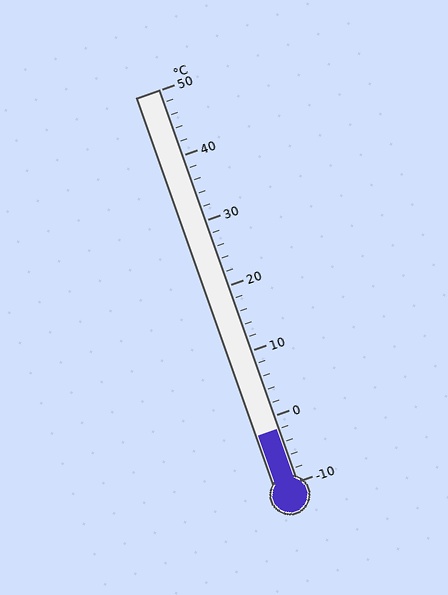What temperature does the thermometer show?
The thermometer shows approximately -2°C.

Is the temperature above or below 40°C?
The temperature is below 40°C.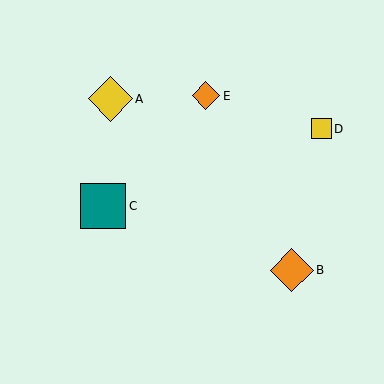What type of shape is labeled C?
Shape C is a teal square.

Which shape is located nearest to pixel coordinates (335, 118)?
The yellow square (labeled D) at (322, 129) is nearest to that location.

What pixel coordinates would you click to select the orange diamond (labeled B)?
Click at (292, 270) to select the orange diamond B.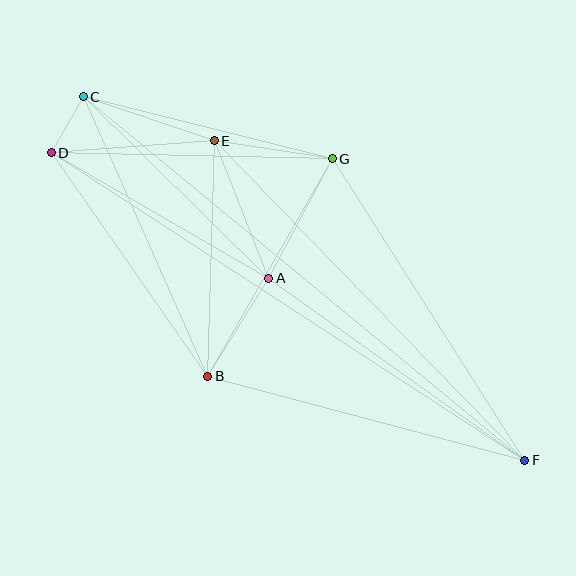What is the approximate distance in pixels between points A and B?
The distance between A and B is approximately 115 pixels.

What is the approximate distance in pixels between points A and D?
The distance between A and D is approximately 251 pixels.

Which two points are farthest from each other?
Points C and F are farthest from each other.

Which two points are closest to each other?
Points C and D are closest to each other.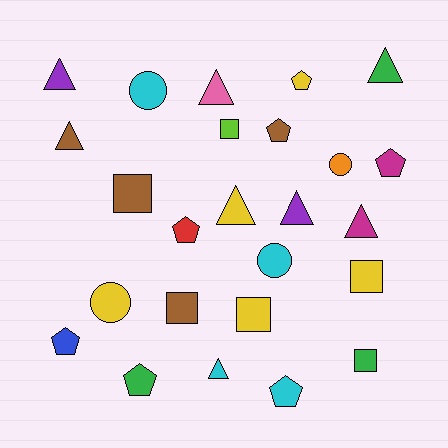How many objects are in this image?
There are 25 objects.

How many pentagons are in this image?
There are 7 pentagons.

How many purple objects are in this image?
There are 2 purple objects.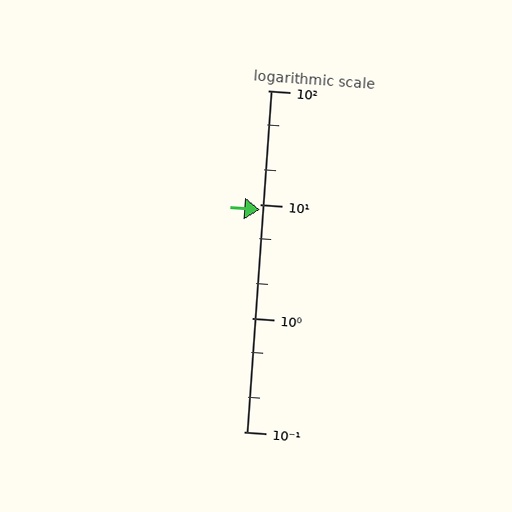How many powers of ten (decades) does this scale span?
The scale spans 3 decades, from 0.1 to 100.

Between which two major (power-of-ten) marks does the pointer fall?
The pointer is between 1 and 10.